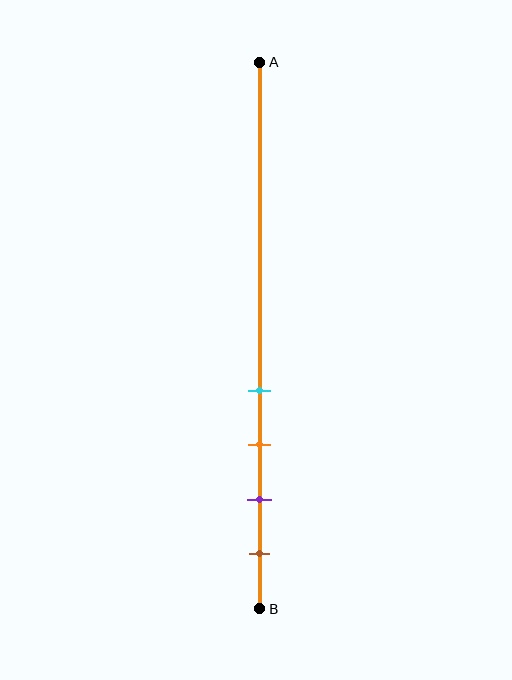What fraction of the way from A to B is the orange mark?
The orange mark is approximately 70% (0.7) of the way from A to B.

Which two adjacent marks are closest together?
The cyan and orange marks are the closest adjacent pair.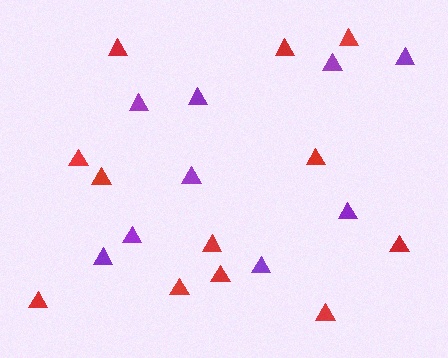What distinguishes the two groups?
There are 2 groups: one group of purple triangles (9) and one group of red triangles (12).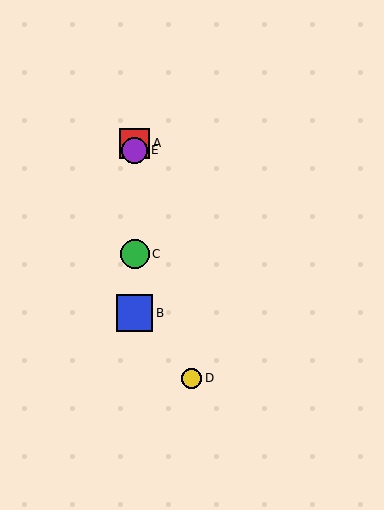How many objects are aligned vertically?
4 objects (A, B, C, E) are aligned vertically.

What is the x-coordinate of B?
Object B is at x≈135.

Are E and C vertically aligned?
Yes, both are at x≈135.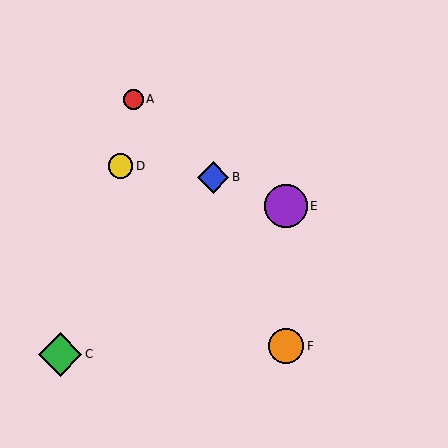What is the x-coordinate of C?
Object C is at x≈60.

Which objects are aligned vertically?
Objects E, F are aligned vertically.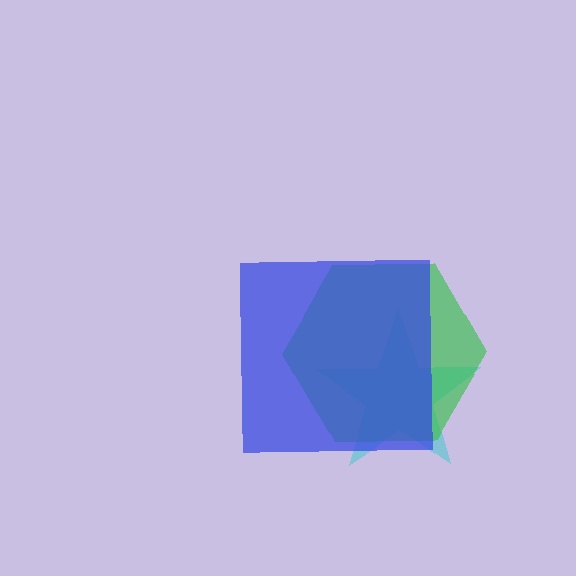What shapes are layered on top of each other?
The layered shapes are: a cyan star, a green hexagon, a blue square.